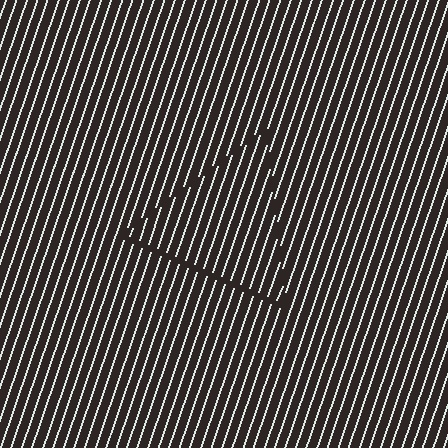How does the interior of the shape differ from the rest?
The interior of the shape contains the same grating, shifted by half a period — the contour is defined by the phase discontinuity where line-ends from the inner and outer gratings abut.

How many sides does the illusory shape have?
3 sides — the line-ends trace a triangle.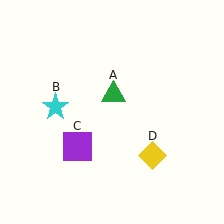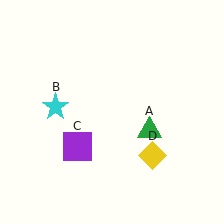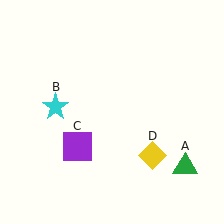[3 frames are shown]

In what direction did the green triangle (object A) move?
The green triangle (object A) moved down and to the right.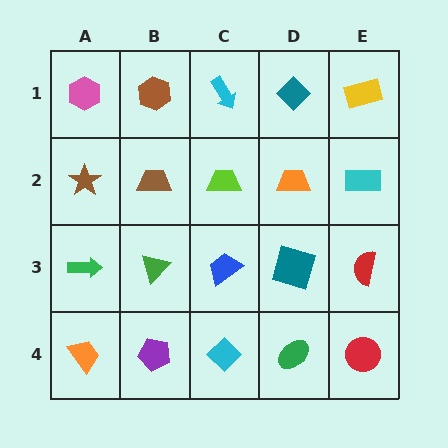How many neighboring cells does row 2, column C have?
4.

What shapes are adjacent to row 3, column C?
A lime trapezoid (row 2, column C), a cyan diamond (row 4, column C), a green triangle (row 3, column B), a teal square (row 3, column D).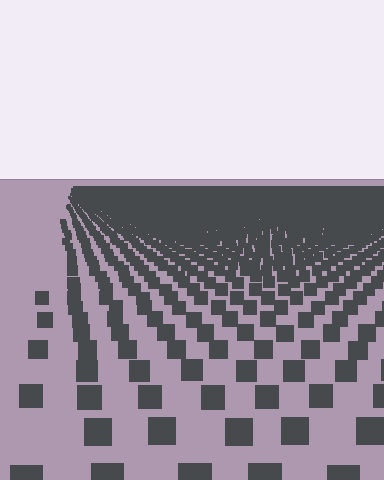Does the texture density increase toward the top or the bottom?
Density increases toward the top.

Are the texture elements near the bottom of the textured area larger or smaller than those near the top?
Larger. Near the bottom, elements are closer to the viewer and appear at a bigger on-screen size.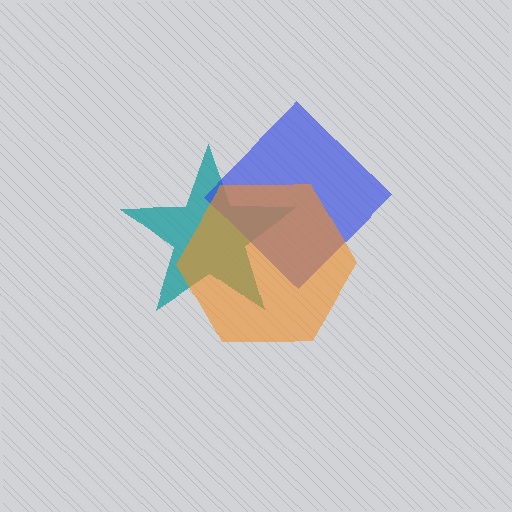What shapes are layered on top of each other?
The layered shapes are: a teal star, a blue diamond, an orange hexagon.